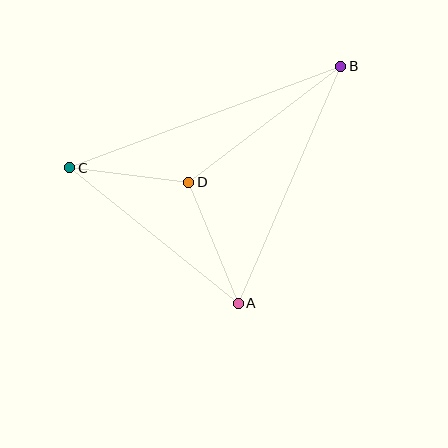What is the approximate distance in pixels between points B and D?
The distance between B and D is approximately 191 pixels.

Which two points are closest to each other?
Points C and D are closest to each other.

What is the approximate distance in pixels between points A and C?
The distance between A and C is approximately 216 pixels.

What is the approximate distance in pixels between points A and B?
The distance between A and B is approximately 258 pixels.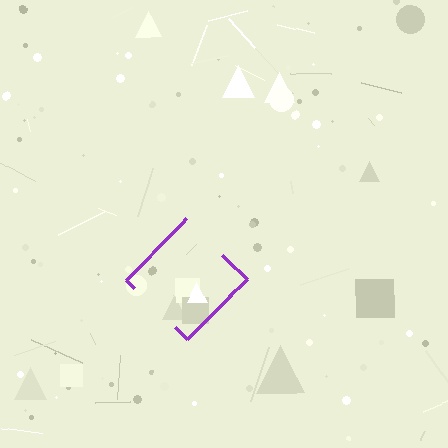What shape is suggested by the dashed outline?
The dashed outline suggests a diamond.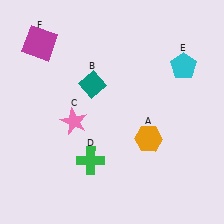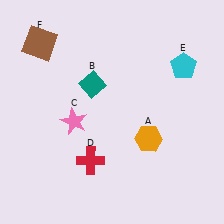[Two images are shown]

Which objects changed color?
D changed from green to red. F changed from magenta to brown.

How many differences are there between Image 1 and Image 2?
There are 2 differences between the two images.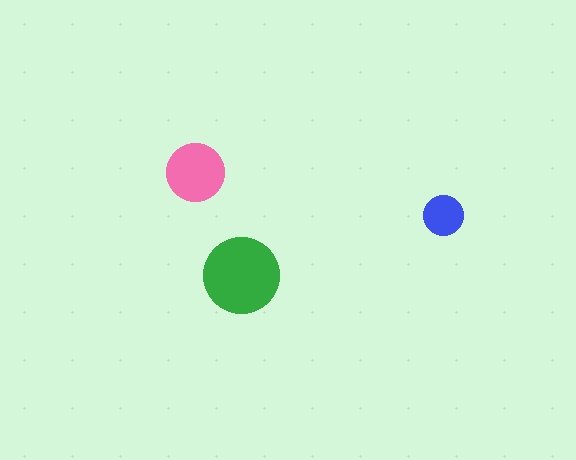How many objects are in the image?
There are 3 objects in the image.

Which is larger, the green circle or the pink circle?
The green one.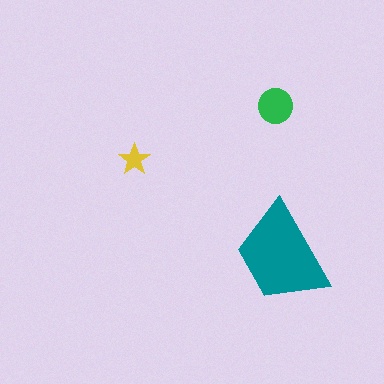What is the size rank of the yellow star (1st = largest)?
3rd.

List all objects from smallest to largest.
The yellow star, the green circle, the teal trapezoid.